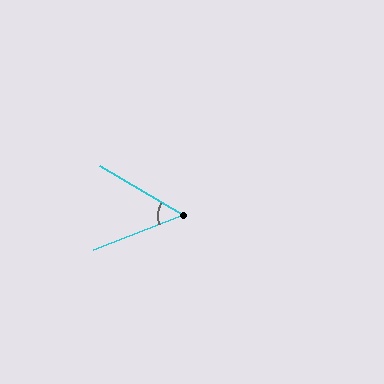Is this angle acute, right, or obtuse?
It is acute.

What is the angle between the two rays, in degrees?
Approximately 52 degrees.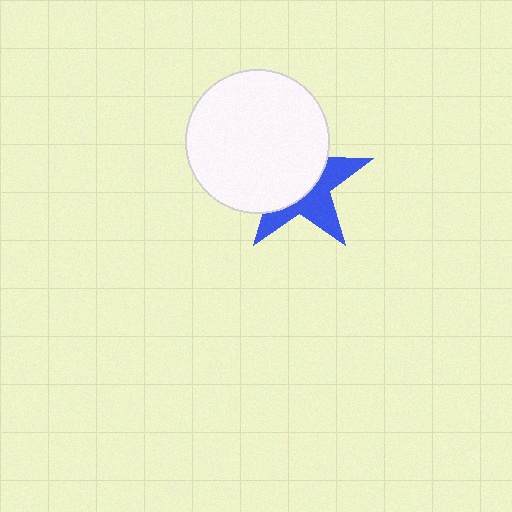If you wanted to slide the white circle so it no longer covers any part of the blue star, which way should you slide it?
Slide it toward the upper-left — that is the most direct way to separate the two shapes.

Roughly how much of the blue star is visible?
A small part of it is visible (roughly 43%).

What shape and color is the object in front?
The object in front is a white circle.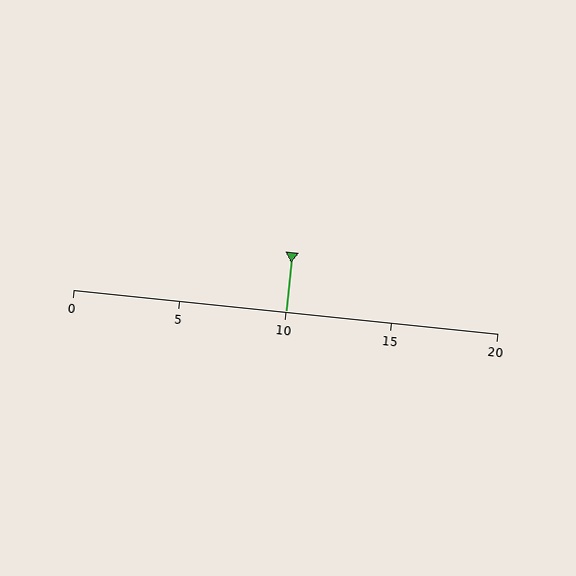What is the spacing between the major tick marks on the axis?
The major ticks are spaced 5 apart.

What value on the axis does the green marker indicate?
The marker indicates approximately 10.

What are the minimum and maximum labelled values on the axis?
The axis runs from 0 to 20.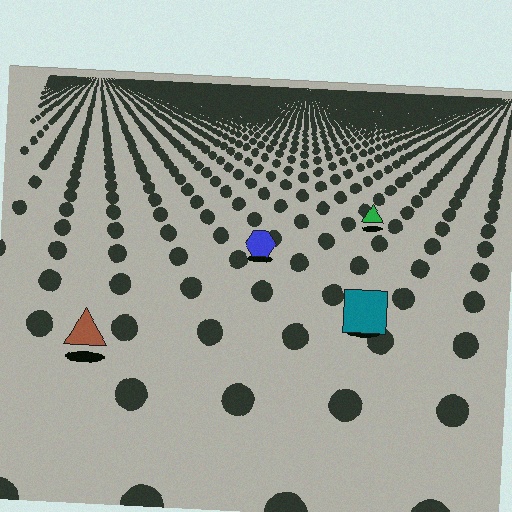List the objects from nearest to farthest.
From nearest to farthest: the brown triangle, the teal square, the blue hexagon, the green triangle.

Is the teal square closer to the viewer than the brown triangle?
No. The brown triangle is closer — you can tell from the texture gradient: the ground texture is coarser near it.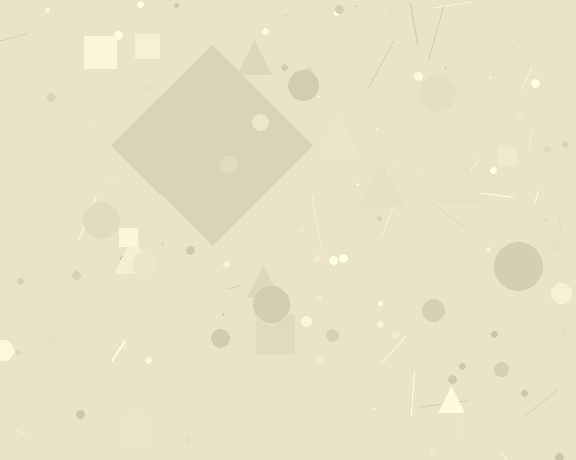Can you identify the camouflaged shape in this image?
The camouflaged shape is a diamond.